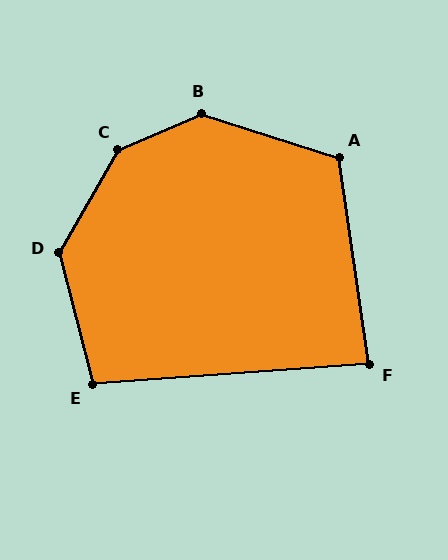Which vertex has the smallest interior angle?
F, at approximately 86 degrees.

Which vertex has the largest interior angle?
C, at approximately 144 degrees.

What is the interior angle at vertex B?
Approximately 139 degrees (obtuse).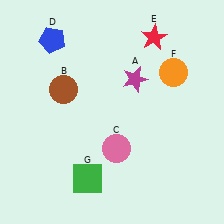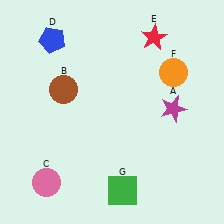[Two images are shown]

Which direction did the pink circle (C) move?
The pink circle (C) moved left.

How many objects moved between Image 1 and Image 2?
3 objects moved between the two images.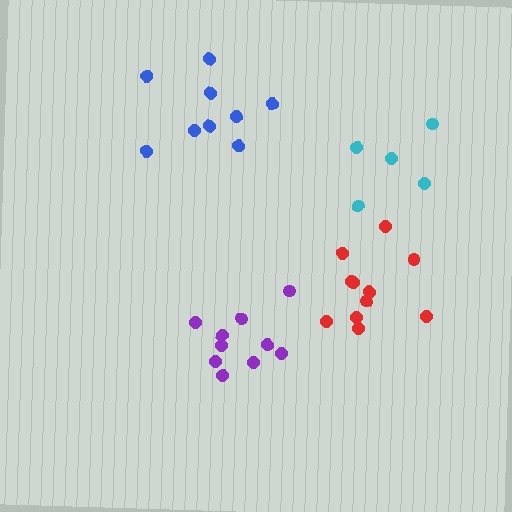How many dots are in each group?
Group 1: 10 dots, Group 2: 9 dots, Group 3: 11 dots, Group 4: 5 dots (35 total).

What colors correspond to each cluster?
The clusters are colored: purple, blue, red, cyan.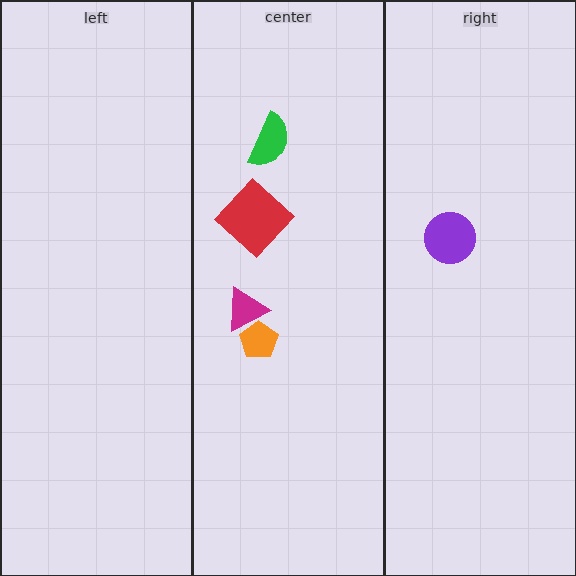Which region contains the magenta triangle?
The center region.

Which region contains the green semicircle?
The center region.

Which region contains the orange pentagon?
The center region.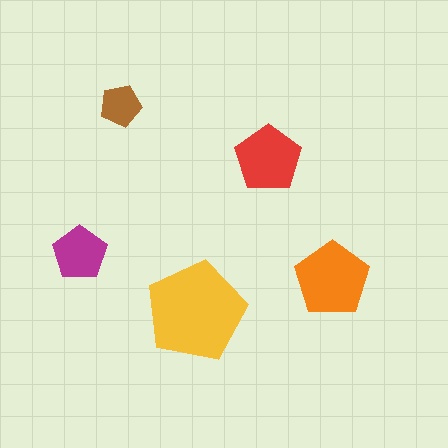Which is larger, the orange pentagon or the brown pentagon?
The orange one.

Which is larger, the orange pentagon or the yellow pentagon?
The yellow one.